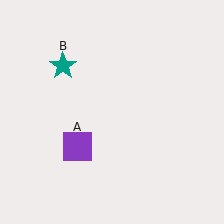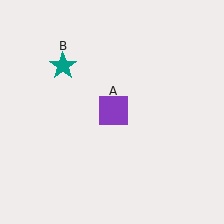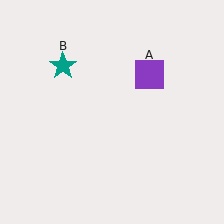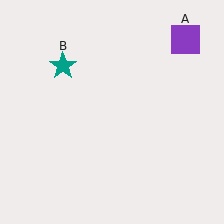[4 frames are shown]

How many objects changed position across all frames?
1 object changed position: purple square (object A).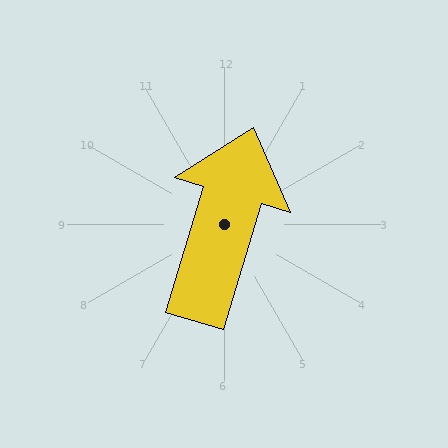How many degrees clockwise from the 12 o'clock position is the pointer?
Approximately 17 degrees.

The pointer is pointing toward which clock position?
Roughly 1 o'clock.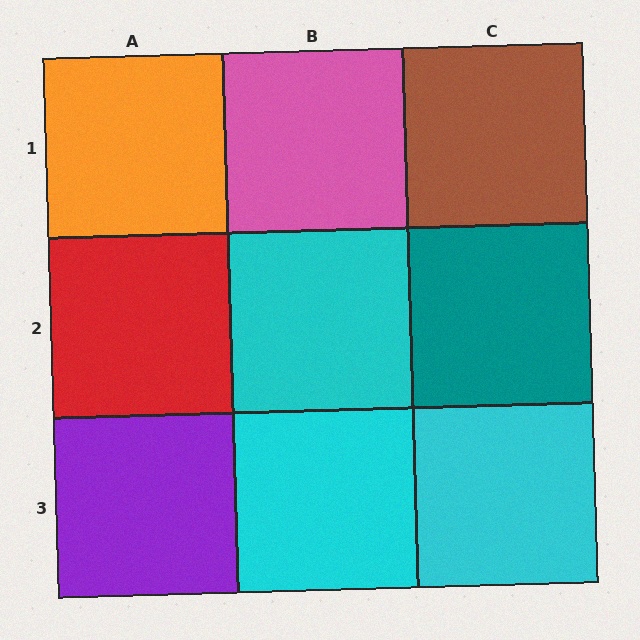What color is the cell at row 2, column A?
Red.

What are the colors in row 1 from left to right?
Orange, pink, brown.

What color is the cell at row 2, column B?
Cyan.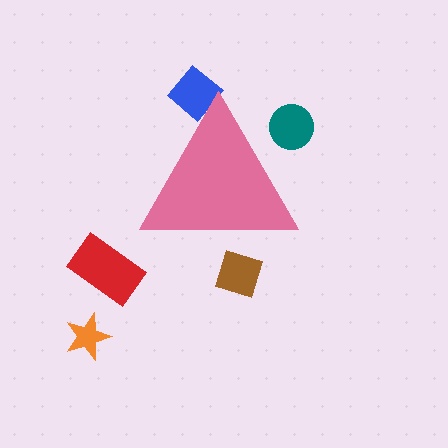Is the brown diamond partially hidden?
Yes, the brown diamond is partially hidden behind the pink triangle.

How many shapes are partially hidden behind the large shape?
3 shapes are partially hidden.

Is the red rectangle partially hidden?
No, the red rectangle is fully visible.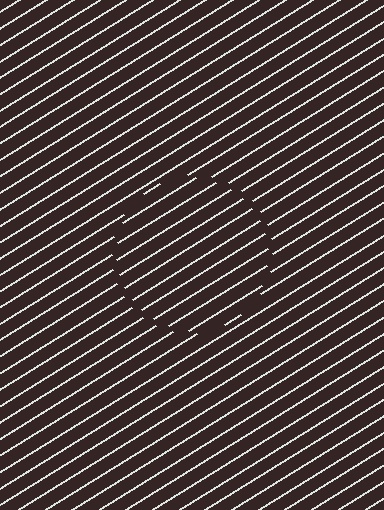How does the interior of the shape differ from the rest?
The interior of the shape contains the same grating, shifted by half a period — the contour is defined by the phase discontinuity where line-ends from the inner and outer gratings abut.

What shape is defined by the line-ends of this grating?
An illusory circle. The interior of the shape contains the same grating, shifted by half a period — the contour is defined by the phase discontinuity where line-ends from the inner and outer gratings abut.